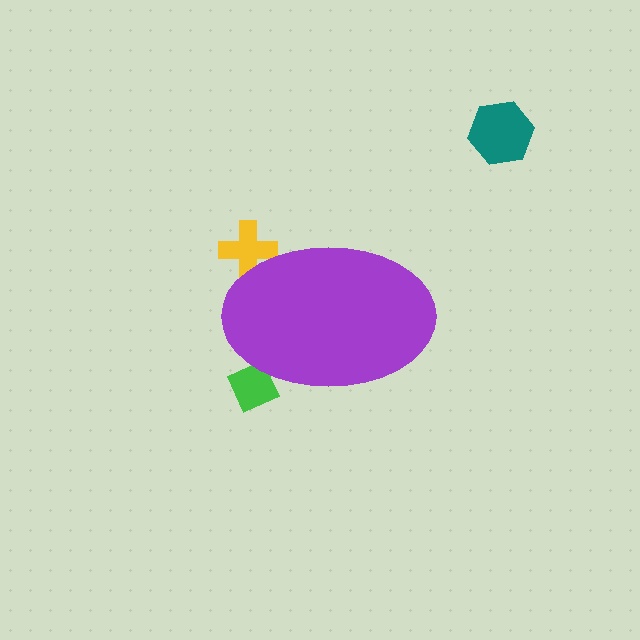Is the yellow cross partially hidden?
Yes, the yellow cross is partially hidden behind the purple ellipse.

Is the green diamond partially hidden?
Yes, the green diamond is partially hidden behind the purple ellipse.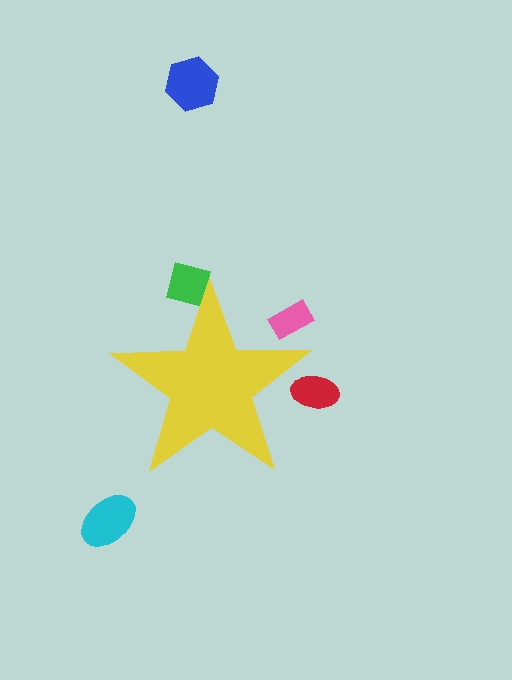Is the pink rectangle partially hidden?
Yes, the pink rectangle is partially hidden behind the yellow star.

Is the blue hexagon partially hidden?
No, the blue hexagon is fully visible.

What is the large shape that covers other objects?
A yellow star.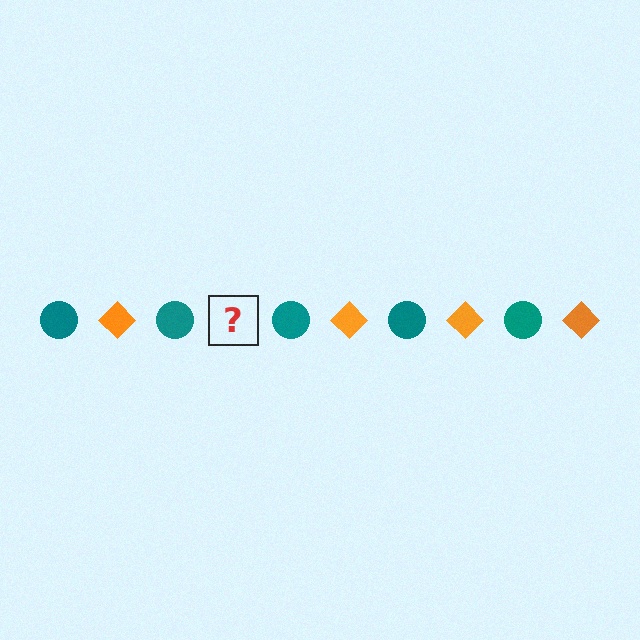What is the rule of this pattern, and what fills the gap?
The rule is that the pattern alternates between teal circle and orange diamond. The gap should be filled with an orange diamond.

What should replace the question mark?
The question mark should be replaced with an orange diamond.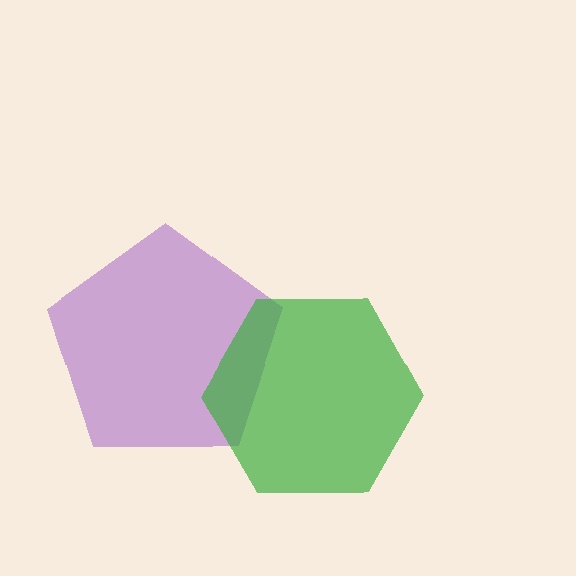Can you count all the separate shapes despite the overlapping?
Yes, there are 2 separate shapes.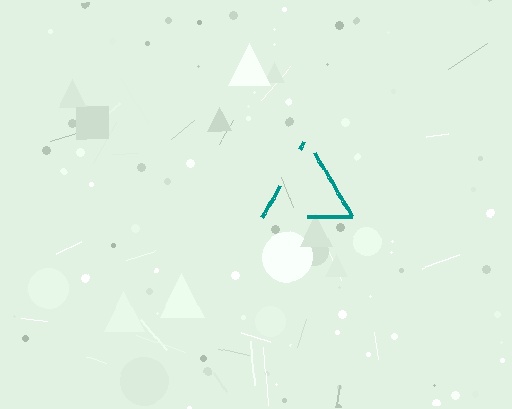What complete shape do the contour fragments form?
The contour fragments form a triangle.